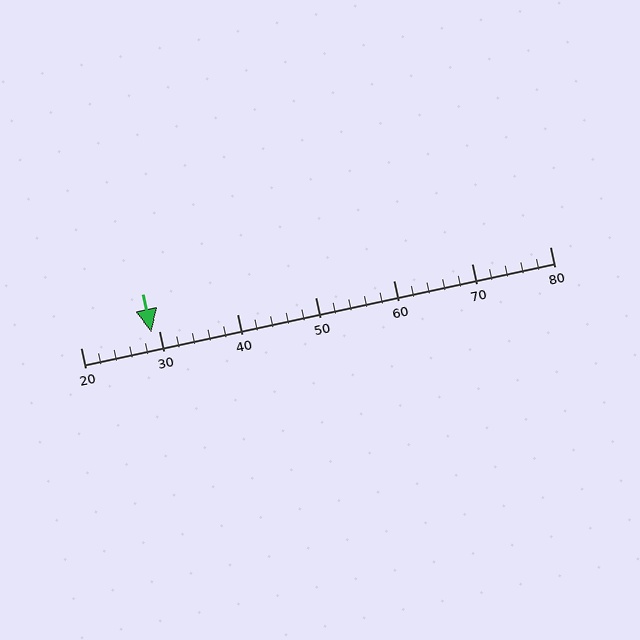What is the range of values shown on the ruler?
The ruler shows values from 20 to 80.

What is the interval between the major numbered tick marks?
The major tick marks are spaced 10 units apart.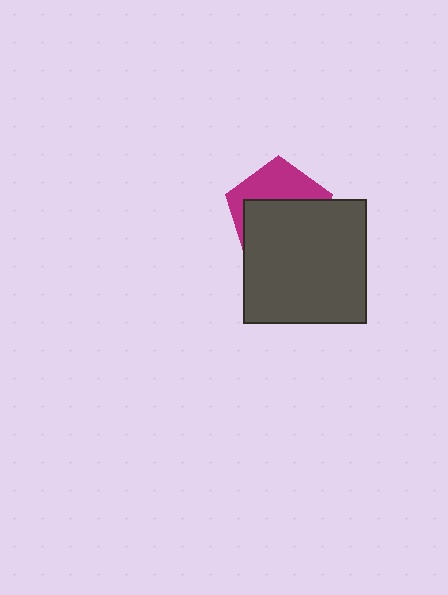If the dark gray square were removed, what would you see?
You would see the complete magenta pentagon.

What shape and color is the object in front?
The object in front is a dark gray square.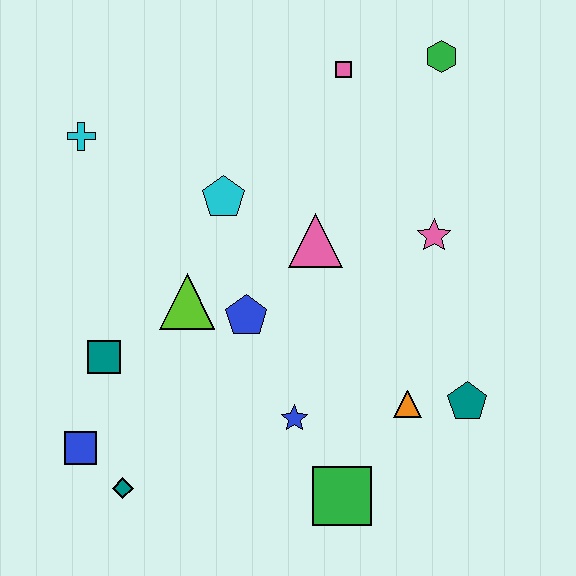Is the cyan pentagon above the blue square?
Yes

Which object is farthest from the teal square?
The green hexagon is farthest from the teal square.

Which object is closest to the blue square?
The teal diamond is closest to the blue square.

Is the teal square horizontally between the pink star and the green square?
No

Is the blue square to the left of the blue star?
Yes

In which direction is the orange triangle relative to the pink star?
The orange triangle is below the pink star.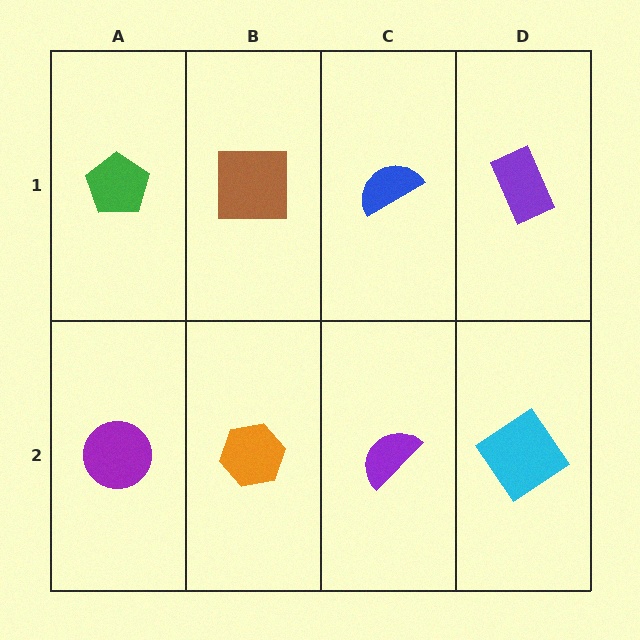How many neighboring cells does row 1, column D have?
2.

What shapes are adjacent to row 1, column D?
A cyan diamond (row 2, column D), a blue semicircle (row 1, column C).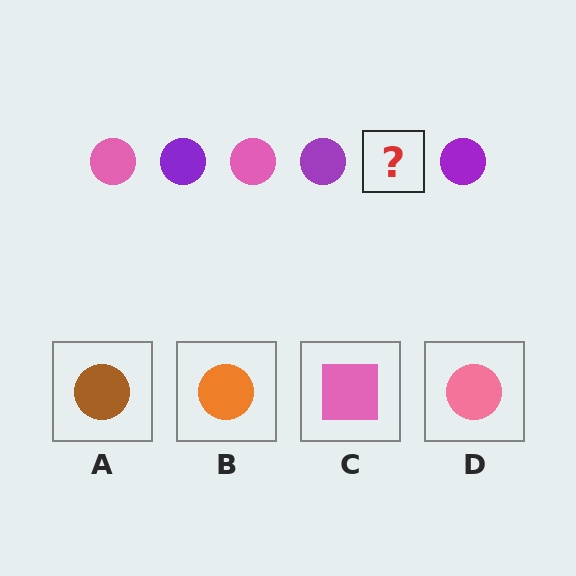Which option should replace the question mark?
Option D.